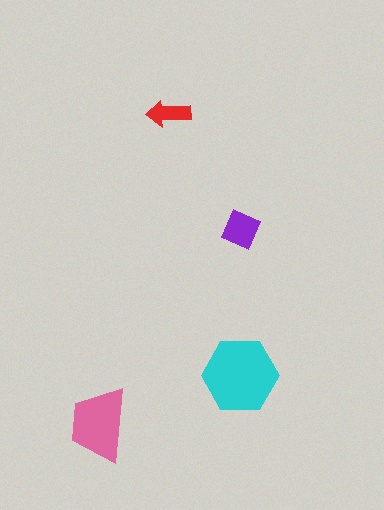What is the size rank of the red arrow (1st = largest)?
4th.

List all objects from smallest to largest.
The red arrow, the purple square, the pink trapezoid, the cyan hexagon.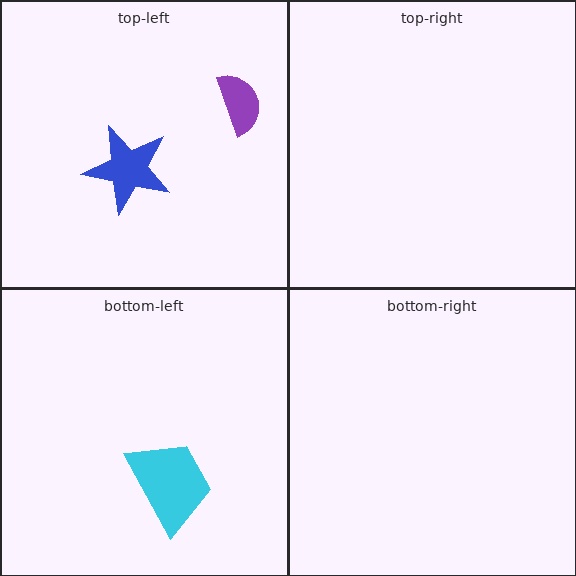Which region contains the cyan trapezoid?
The bottom-left region.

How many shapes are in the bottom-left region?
1.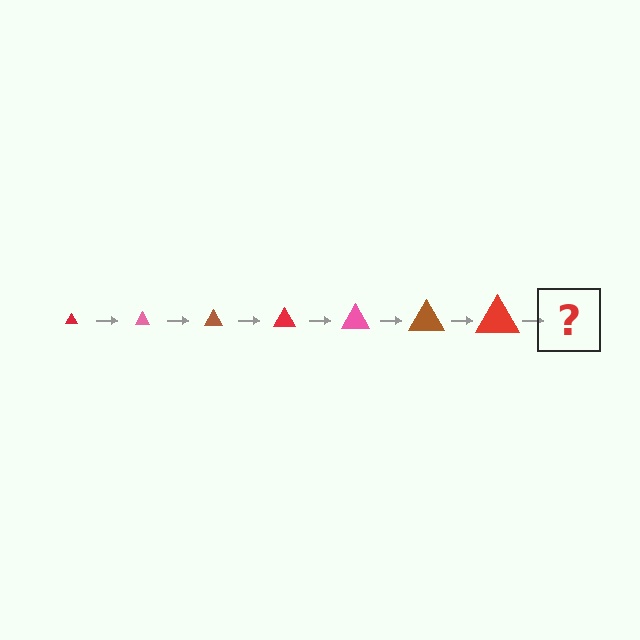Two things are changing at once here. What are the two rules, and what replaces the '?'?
The two rules are that the triangle grows larger each step and the color cycles through red, pink, and brown. The '?' should be a pink triangle, larger than the previous one.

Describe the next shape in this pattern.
It should be a pink triangle, larger than the previous one.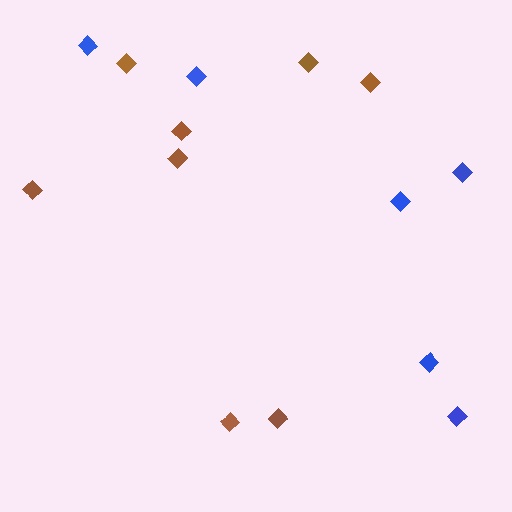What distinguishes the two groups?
There are 2 groups: one group of brown diamonds (8) and one group of blue diamonds (6).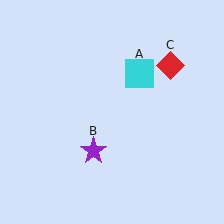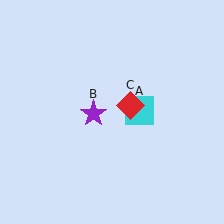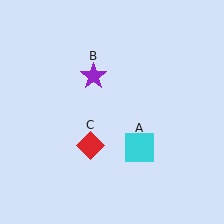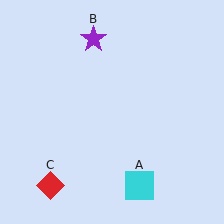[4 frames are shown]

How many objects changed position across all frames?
3 objects changed position: cyan square (object A), purple star (object B), red diamond (object C).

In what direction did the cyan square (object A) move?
The cyan square (object A) moved down.